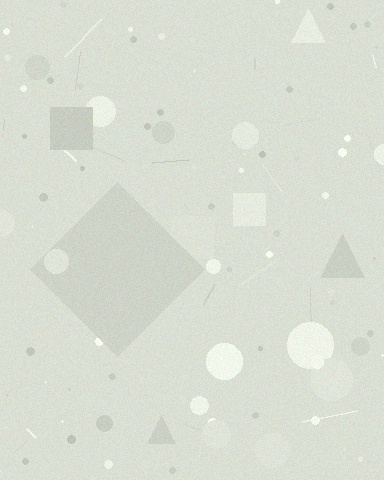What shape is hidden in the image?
A diamond is hidden in the image.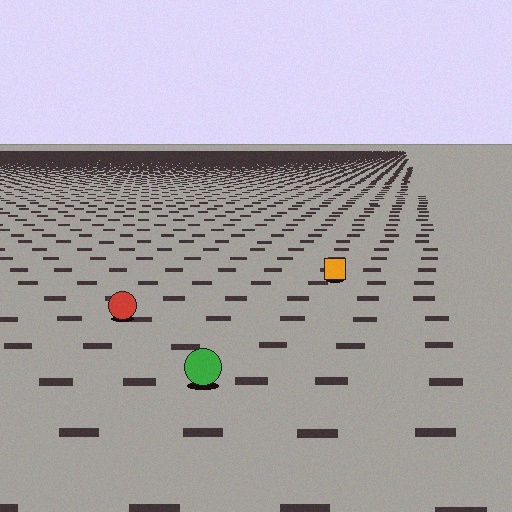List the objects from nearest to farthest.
From nearest to farthest: the green circle, the red circle, the orange square.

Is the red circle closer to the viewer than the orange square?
Yes. The red circle is closer — you can tell from the texture gradient: the ground texture is coarser near it.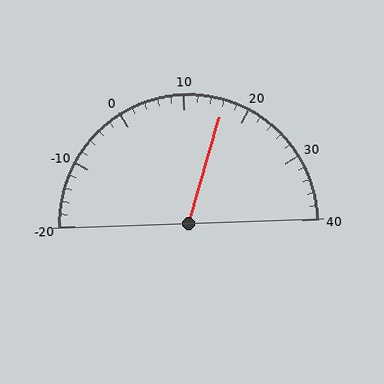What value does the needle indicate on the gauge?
The needle indicates approximately 16.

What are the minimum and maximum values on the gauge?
The gauge ranges from -20 to 40.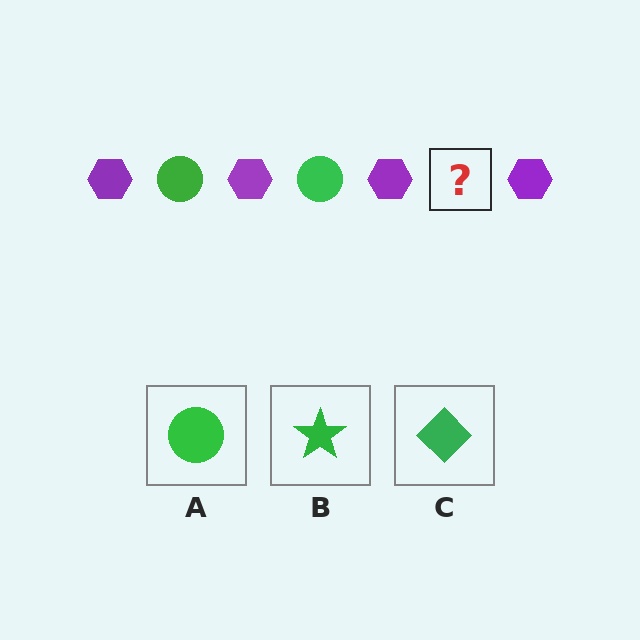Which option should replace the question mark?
Option A.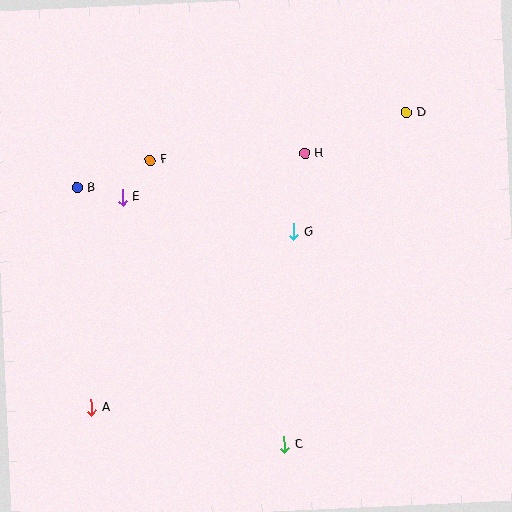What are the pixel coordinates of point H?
Point H is at (304, 153).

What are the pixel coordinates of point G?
Point G is at (294, 232).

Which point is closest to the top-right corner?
Point D is closest to the top-right corner.